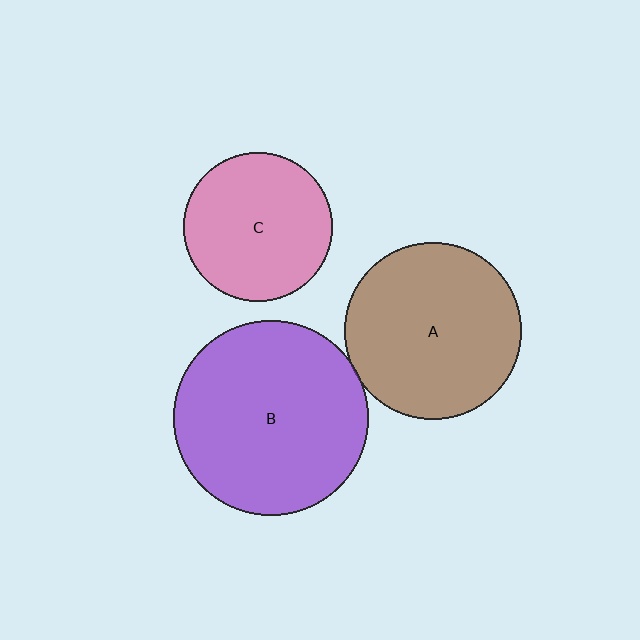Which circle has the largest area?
Circle B (purple).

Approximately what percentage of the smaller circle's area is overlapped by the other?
Approximately 5%.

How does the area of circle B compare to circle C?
Approximately 1.7 times.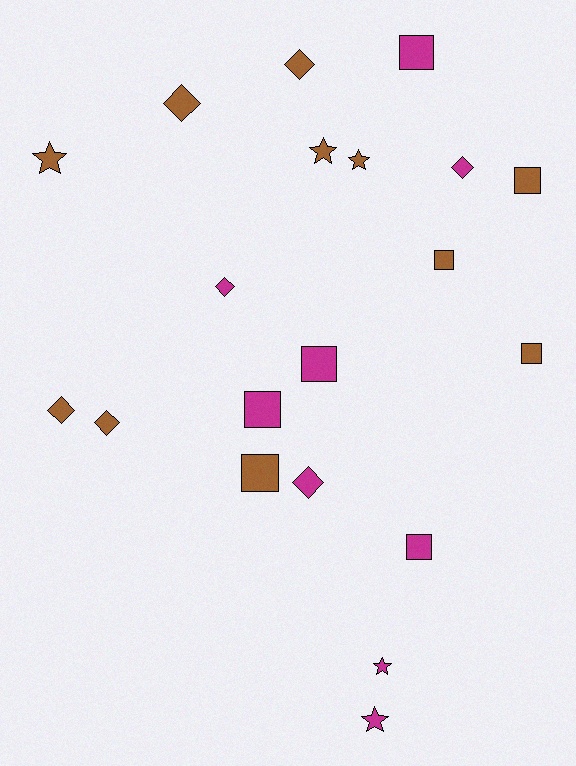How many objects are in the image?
There are 20 objects.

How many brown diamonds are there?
There are 4 brown diamonds.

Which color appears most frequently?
Brown, with 11 objects.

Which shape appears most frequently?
Square, with 8 objects.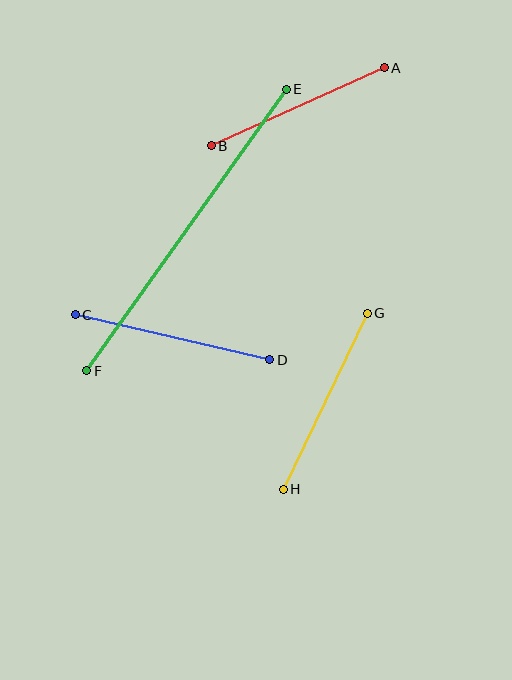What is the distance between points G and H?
The distance is approximately 195 pixels.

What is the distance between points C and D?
The distance is approximately 199 pixels.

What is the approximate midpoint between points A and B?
The midpoint is at approximately (298, 107) pixels.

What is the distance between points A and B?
The distance is approximately 190 pixels.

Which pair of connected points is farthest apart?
Points E and F are farthest apart.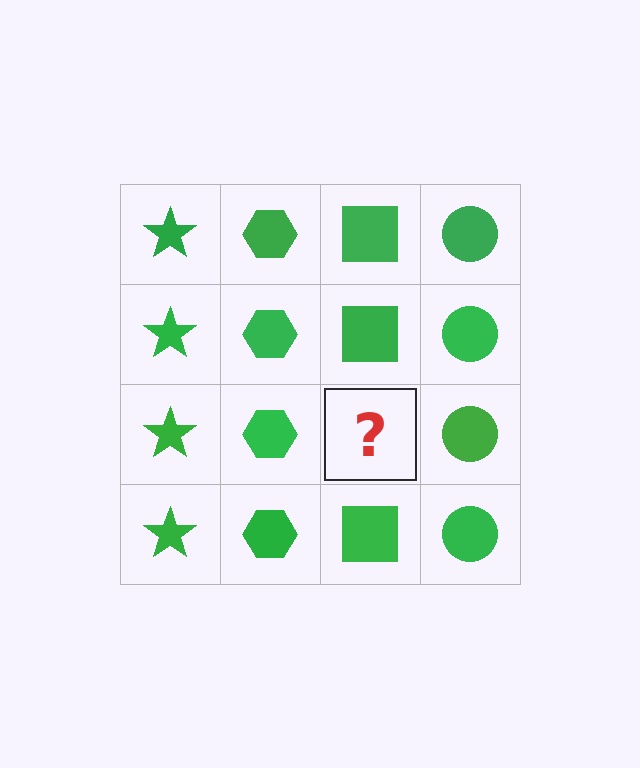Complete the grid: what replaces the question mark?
The question mark should be replaced with a green square.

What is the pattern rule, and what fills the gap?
The rule is that each column has a consistent shape. The gap should be filled with a green square.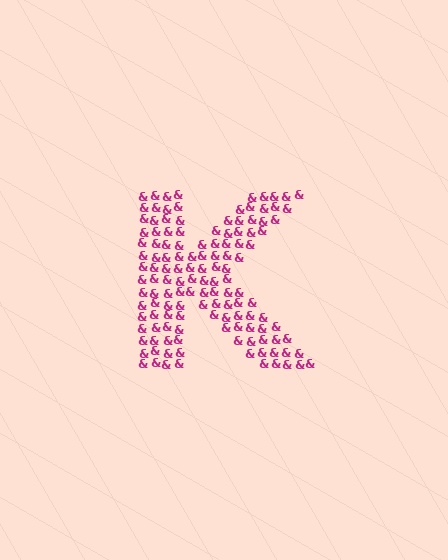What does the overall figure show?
The overall figure shows the letter K.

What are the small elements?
The small elements are ampersands.